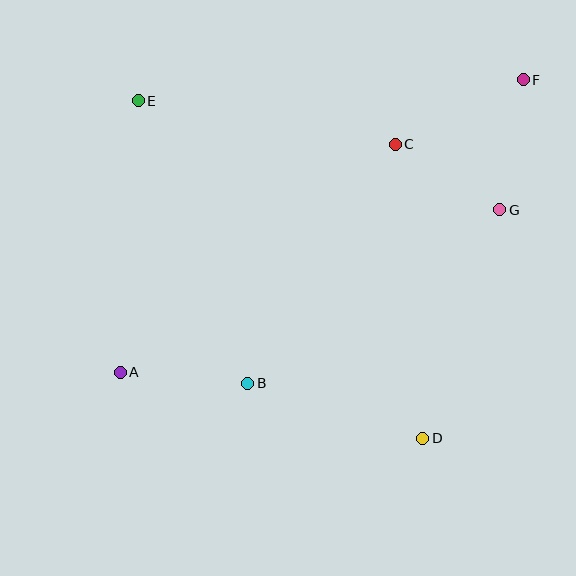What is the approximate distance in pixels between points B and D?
The distance between B and D is approximately 183 pixels.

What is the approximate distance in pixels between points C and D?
The distance between C and D is approximately 295 pixels.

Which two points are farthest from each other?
Points A and F are farthest from each other.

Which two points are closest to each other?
Points C and G are closest to each other.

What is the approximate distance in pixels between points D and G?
The distance between D and G is approximately 241 pixels.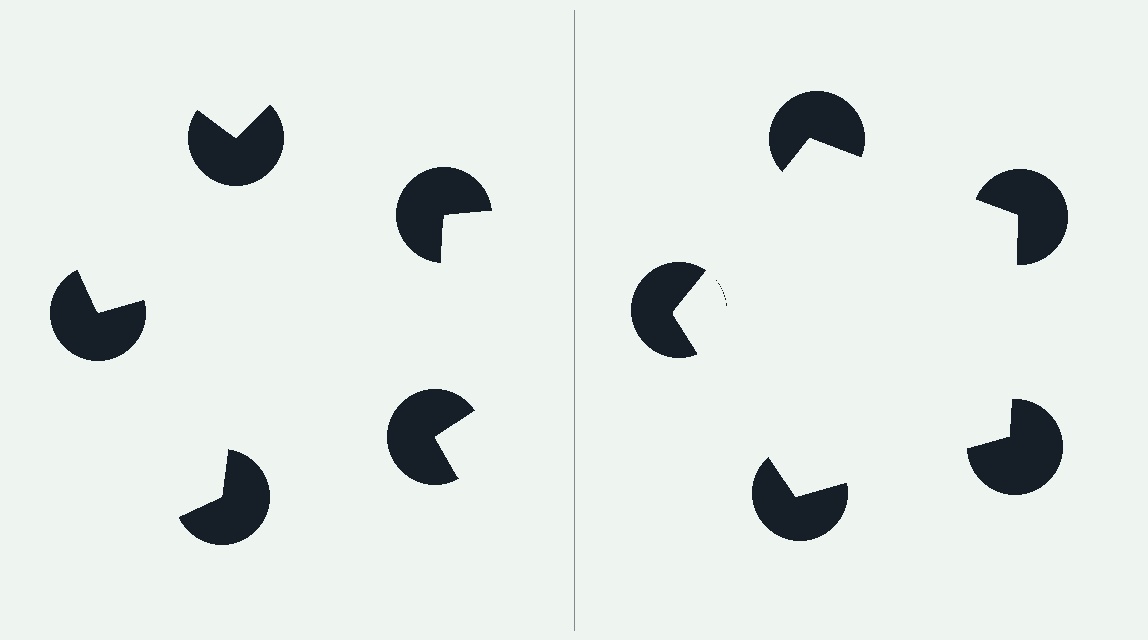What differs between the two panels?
The pac-man discs are positioned identically on both sides; only the wedge orientations differ. On the right they align to a pentagon; on the left they are misaligned.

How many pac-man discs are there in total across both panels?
10 — 5 on each side.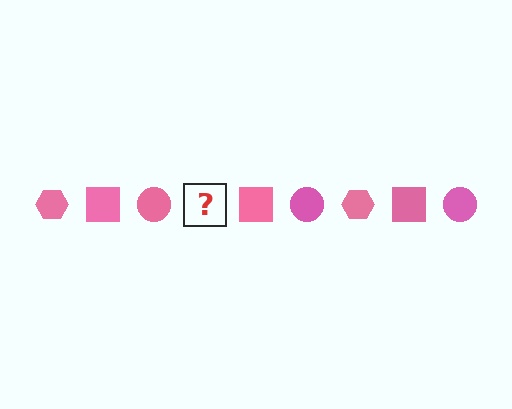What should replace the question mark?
The question mark should be replaced with a pink hexagon.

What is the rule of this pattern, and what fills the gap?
The rule is that the pattern cycles through hexagon, square, circle shapes in pink. The gap should be filled with a pink hexagon.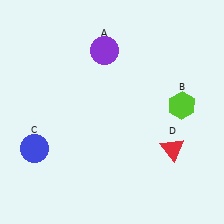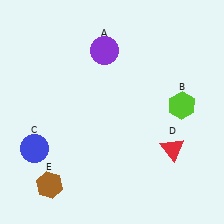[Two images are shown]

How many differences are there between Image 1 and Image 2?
There is 1 difference between the two images.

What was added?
A brown hexagon (E) was added in Image 2.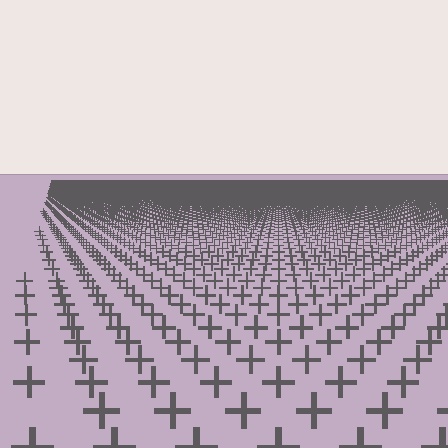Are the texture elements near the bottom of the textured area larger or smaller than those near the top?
Larger. Near the bottom, elements are closer to the viewer and appear at a bigger on-screen size.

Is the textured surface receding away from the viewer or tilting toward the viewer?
The surface is receding away from the viewer. Texture elements get smaller and denser toward the top.